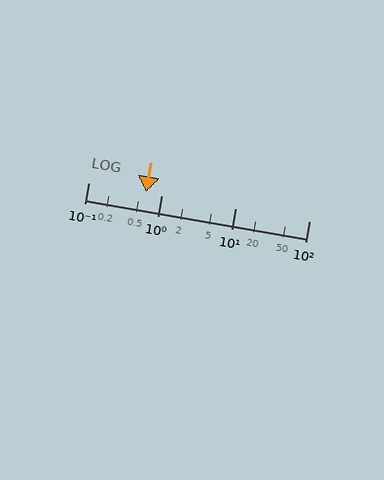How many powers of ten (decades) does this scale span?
The scale spans 3 decades, from 0.1 to 100.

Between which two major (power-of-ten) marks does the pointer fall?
The pointer is between 0.1 and 1.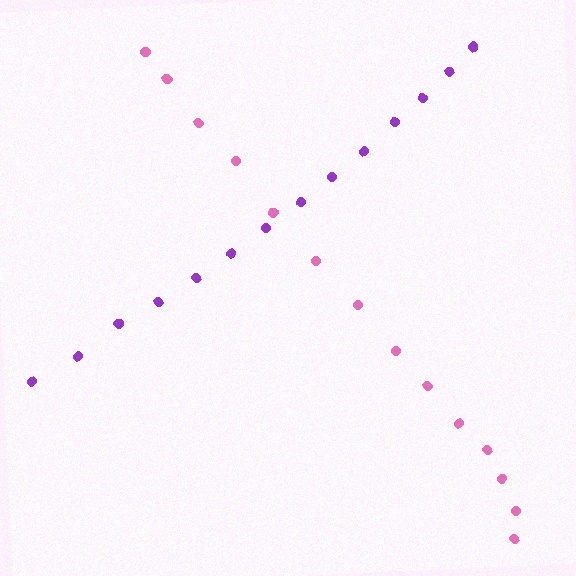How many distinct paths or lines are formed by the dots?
There are 2 distinct paths.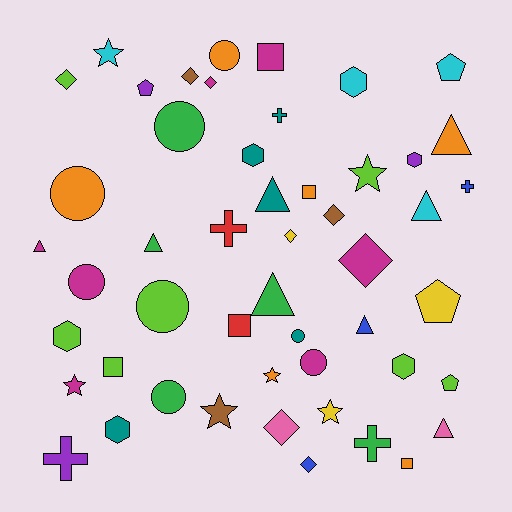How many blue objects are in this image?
There are 3 blue objects.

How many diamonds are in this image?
There are 8 diamonds.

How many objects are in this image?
There are 50 objects.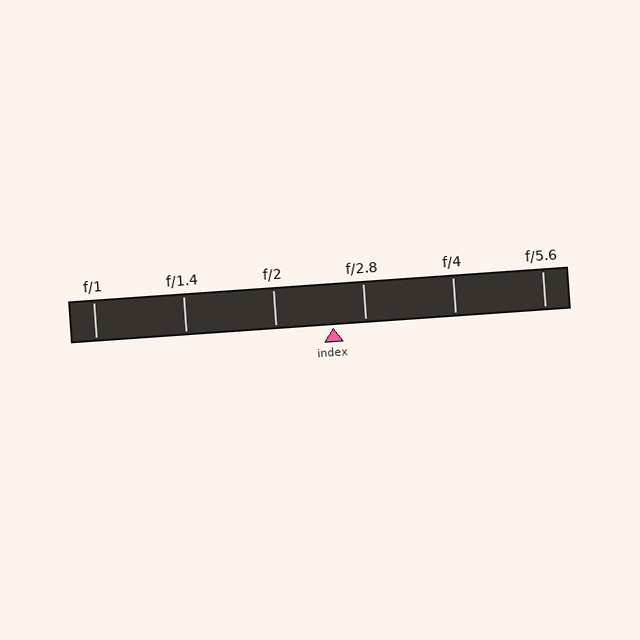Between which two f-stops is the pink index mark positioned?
The index mark is between f/2 and f/2.8.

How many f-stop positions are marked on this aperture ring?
There are 6 f-stop positions marked.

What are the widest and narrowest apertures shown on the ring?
The widest aperture shown is f/1 and the narrowest is f/5.6.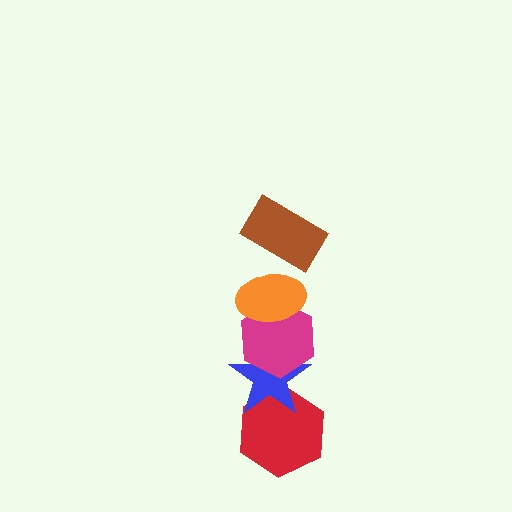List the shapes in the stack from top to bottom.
From top to bottom: the brown rectangle, the orange ellipse, the magenta hexagon, the blue star, the red hexagon.